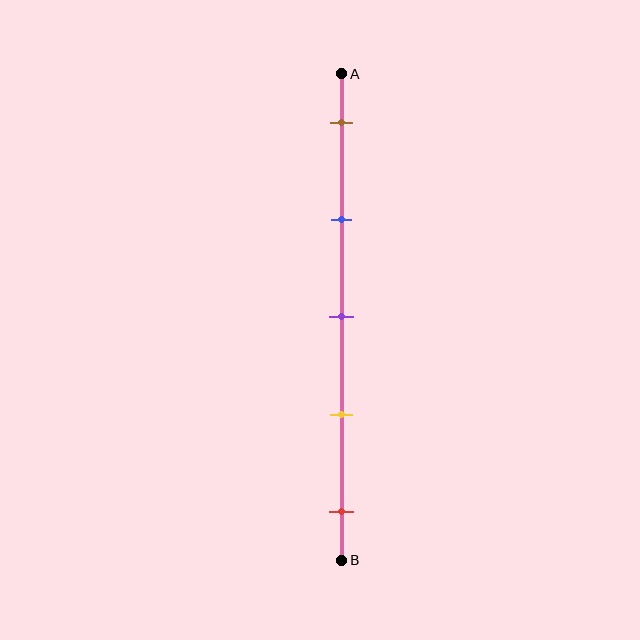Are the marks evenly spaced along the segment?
Yes, the marks are approximately evenly spaced.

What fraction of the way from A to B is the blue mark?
The blue mark is approximately 30% (0.3) of the way from A to B.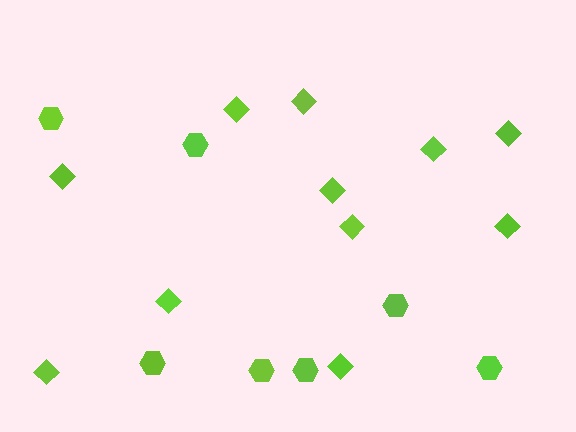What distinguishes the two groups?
There are 2 groups: one group of hexagons (7) and one group of diamonds (11).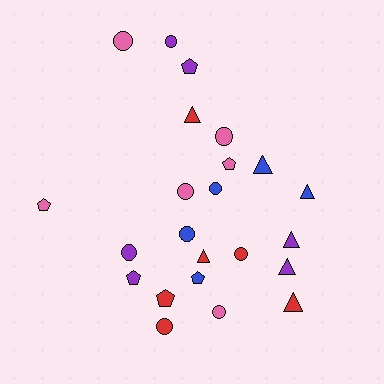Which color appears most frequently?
Pink, with 6 objects.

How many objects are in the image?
There are 23 objects.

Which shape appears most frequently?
Circle, with 10 objects.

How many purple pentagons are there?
There are 2 purple pentagons.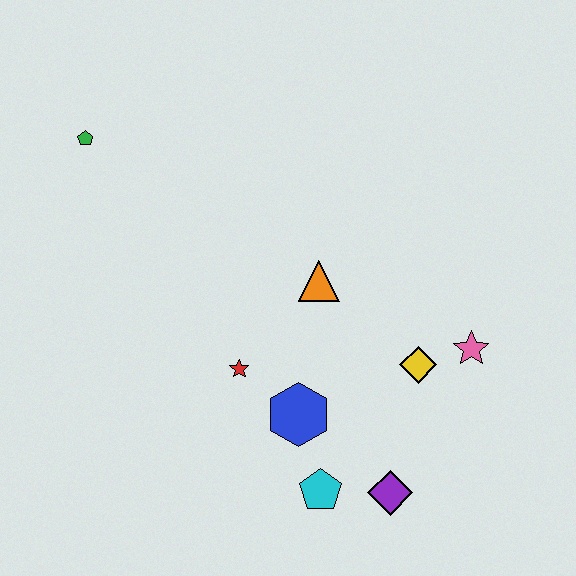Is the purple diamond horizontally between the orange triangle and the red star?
No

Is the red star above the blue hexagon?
Yes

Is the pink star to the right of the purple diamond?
Yes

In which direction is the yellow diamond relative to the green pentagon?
The yellow diamond is to the right of the green pentagon.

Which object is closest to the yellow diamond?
The pink star is closest to the yellow diamond.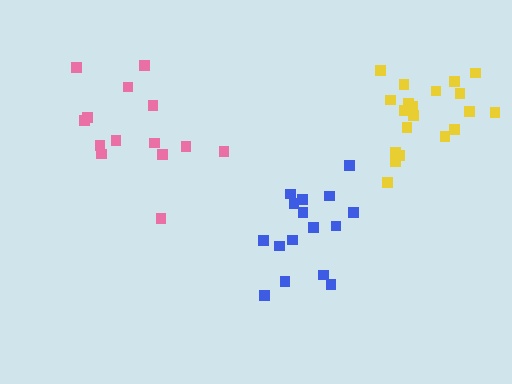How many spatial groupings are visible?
There are 3 spatial groupings.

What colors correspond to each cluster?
The clusters are colored: pink, yellow, blue.